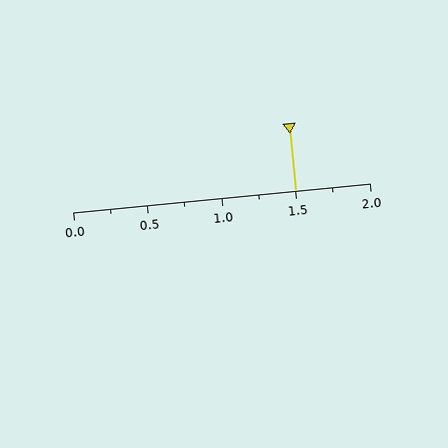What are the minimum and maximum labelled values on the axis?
The axis runs from 0.0 to 2.0.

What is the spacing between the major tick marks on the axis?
The major ticks are spaced 0.5 apart.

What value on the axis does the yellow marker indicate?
The marker indicates approximately 1.5.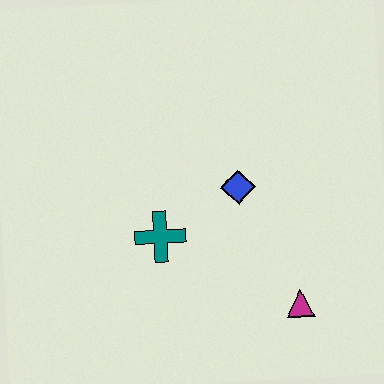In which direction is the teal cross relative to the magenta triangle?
The teal cross is to the left of the magenta triangle.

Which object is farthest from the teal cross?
The magenta triangle is farthest from the teal cross.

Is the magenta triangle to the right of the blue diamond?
Yes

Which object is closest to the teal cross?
The blue diamond is closest to the teal cross.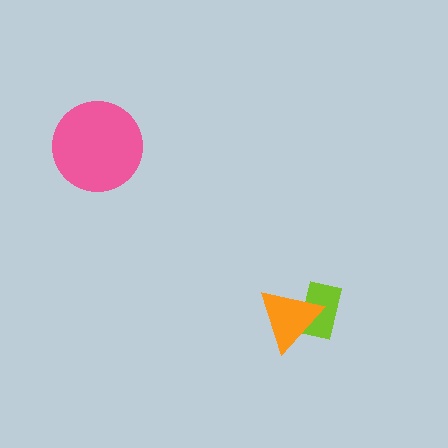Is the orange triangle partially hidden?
No, no other shape covers it.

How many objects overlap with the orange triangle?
1 object overlaps with the orange triangle.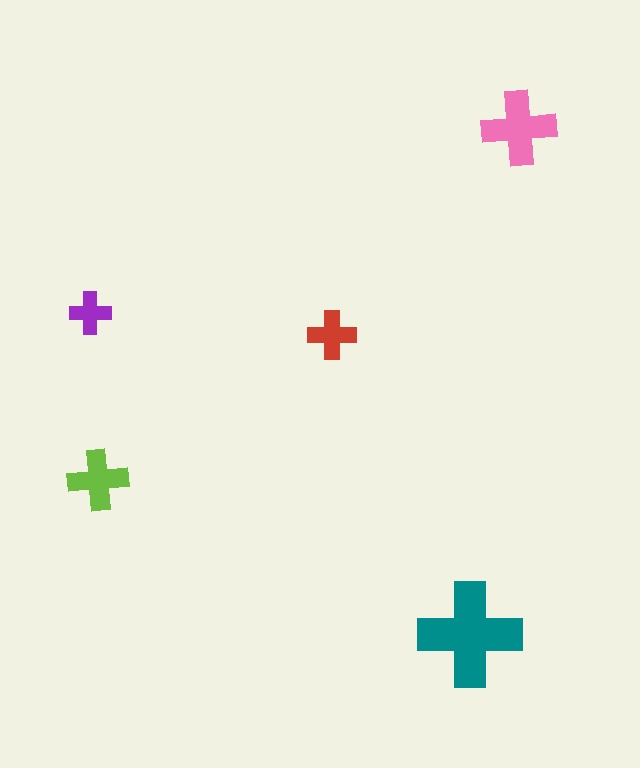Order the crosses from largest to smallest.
the teal one, the pink one, the lime one, the red one, the purple one.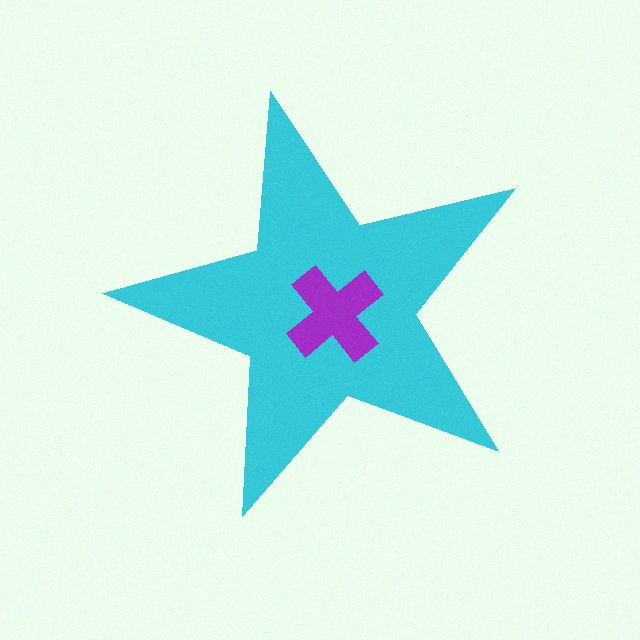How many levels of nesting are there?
2.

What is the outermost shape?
The cyan star.